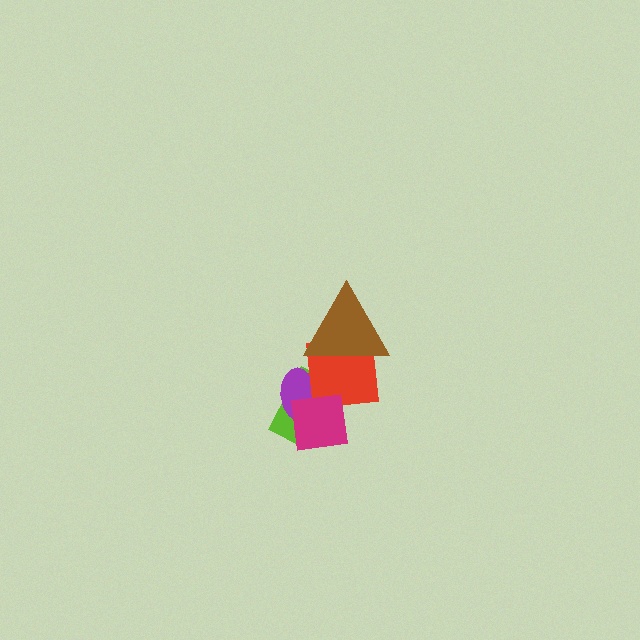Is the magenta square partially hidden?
No, no other shape covers it.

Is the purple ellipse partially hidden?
Yes, it is partially covered by another shape.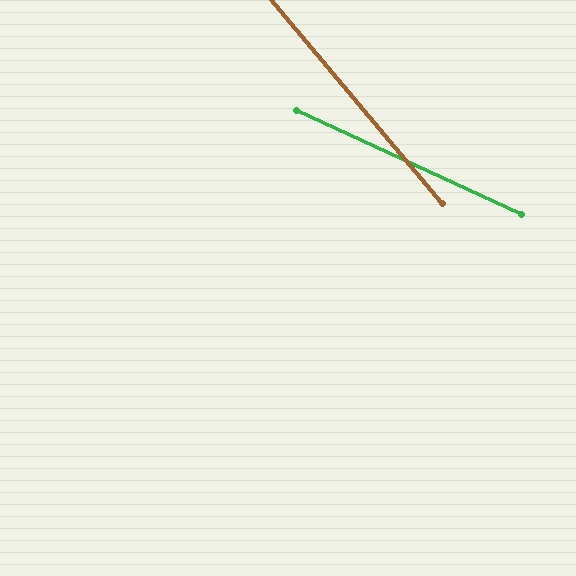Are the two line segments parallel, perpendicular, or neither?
Neither parallel nor perpendicular — they differ by about 25°.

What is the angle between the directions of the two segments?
Approximately 25 degrees.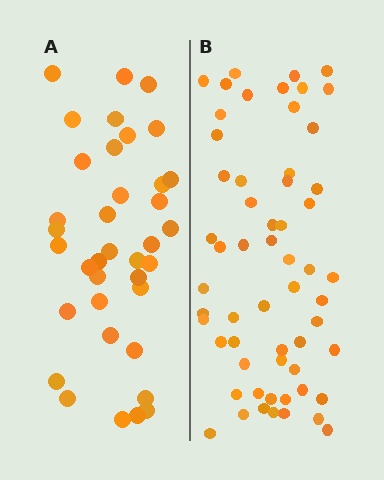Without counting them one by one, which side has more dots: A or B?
Region B (the right region) has more dots.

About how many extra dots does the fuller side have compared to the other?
Region B has approximately 20 more dots than region A.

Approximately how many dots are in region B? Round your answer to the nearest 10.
About 60 dots. (The exact count is 58, which rounds to 60.)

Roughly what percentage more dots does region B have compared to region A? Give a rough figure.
About 55% more.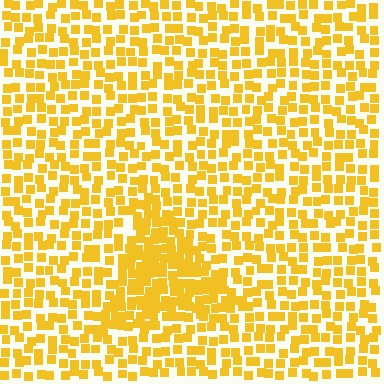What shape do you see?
I see a triangle.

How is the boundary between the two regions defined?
The boundary is defined by a change in element density (approximately 1.9x ratio). All elements are the same color, size, and shape.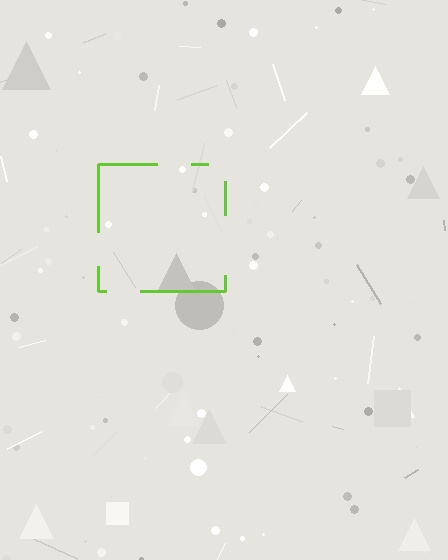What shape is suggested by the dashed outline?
The dashed outline suggests a square.